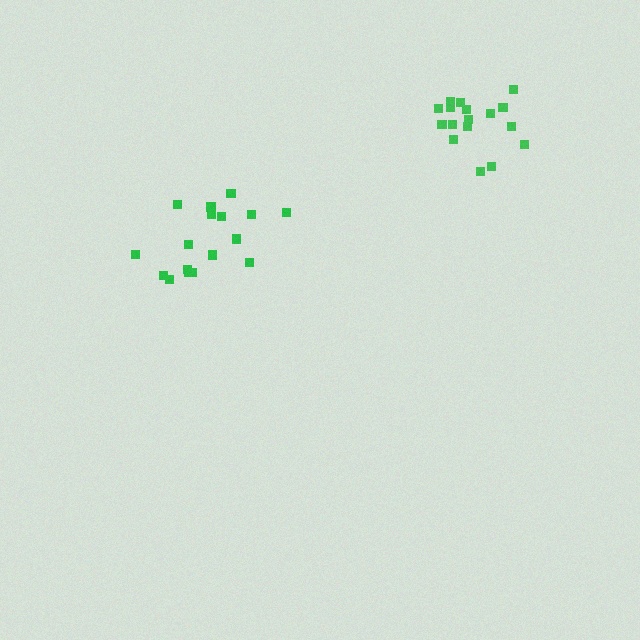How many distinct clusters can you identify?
There are 2 distinct clusters.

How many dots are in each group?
Group 1: 17 dots, Group 2: 17 dots (34 total).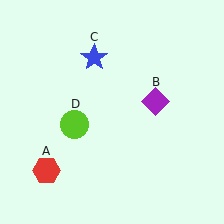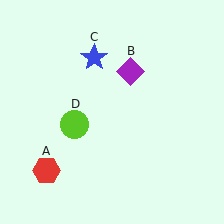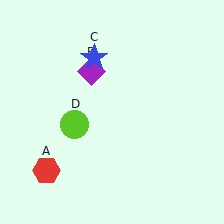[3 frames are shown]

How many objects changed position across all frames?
1 object changed position: purple diamond (object B).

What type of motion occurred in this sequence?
The purple diamond (object B) rotated counterclockwise around the center of the scene.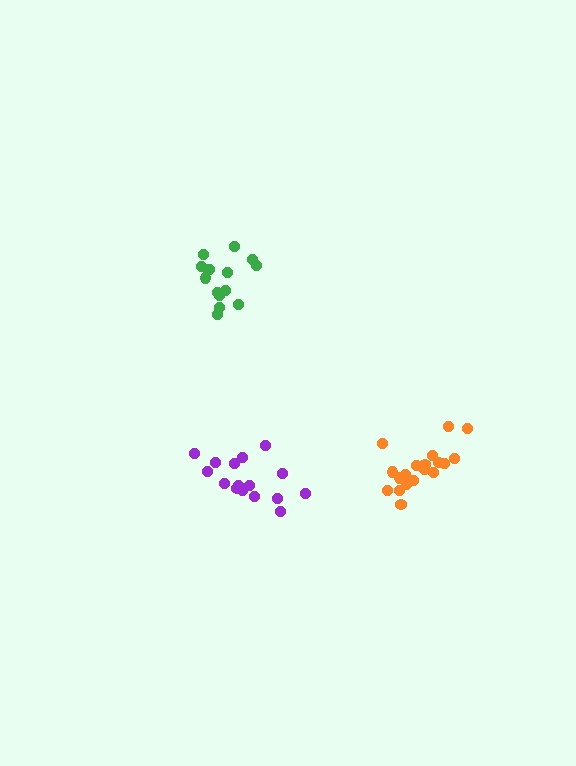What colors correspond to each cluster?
The clusters are colored: purple, orange, green.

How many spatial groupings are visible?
There are 3 spatial groupings.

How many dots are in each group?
Group 1: 16 dots, Group 2: 19 dots, Group 3: 14 dots (49 total).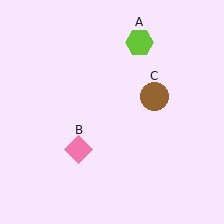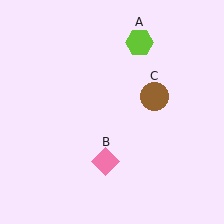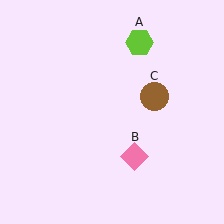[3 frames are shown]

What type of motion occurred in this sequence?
The pink diamond (object B) rotated counterclockwise around the center of the scene.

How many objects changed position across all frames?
1 object changed position: pink diamond (object B).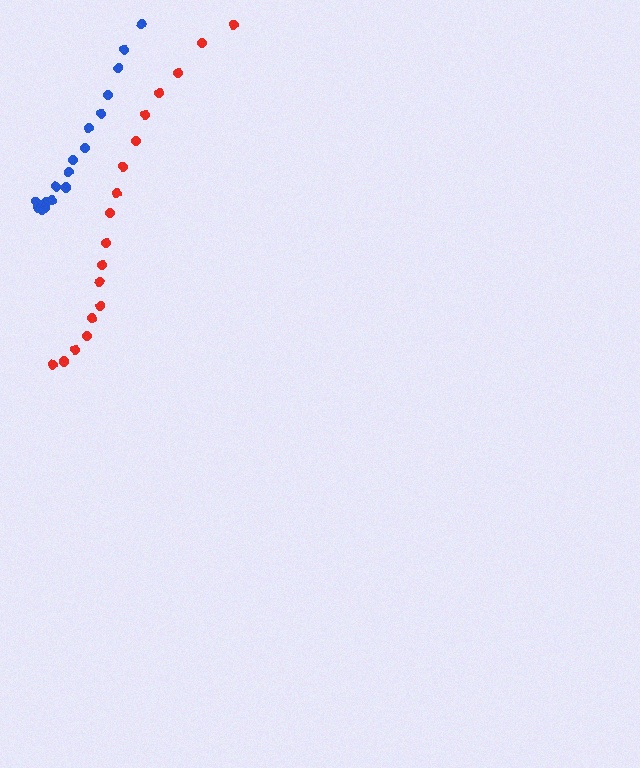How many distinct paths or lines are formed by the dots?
There are 2 distinct paths.